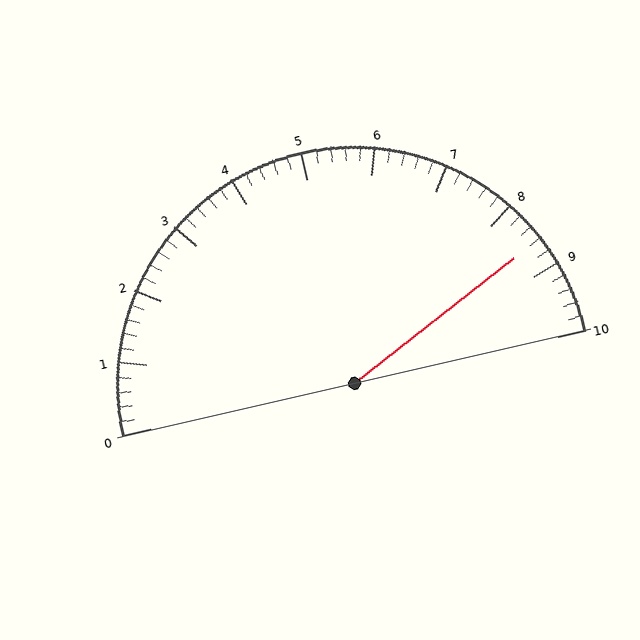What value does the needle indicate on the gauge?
The needle indicates approximately 8.6.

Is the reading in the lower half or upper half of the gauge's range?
The reading is in the upper half of the range (0 to 10).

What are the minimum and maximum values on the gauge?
The gauge ranges from 0 to 10.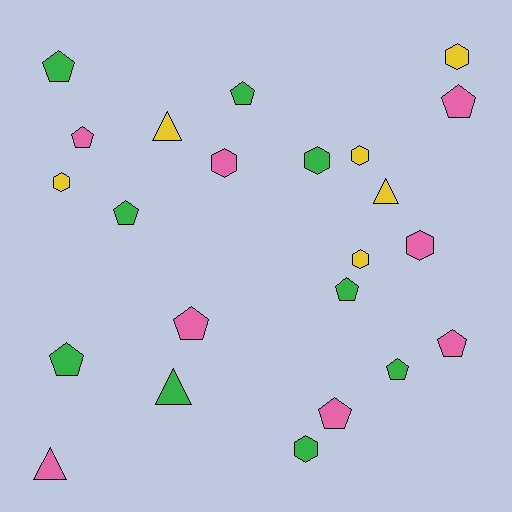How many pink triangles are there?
There is 1 pink triangle.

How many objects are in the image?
There are 23 objects.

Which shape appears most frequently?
Pentagon, with 11 objects.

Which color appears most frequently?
Green, with 9 objects.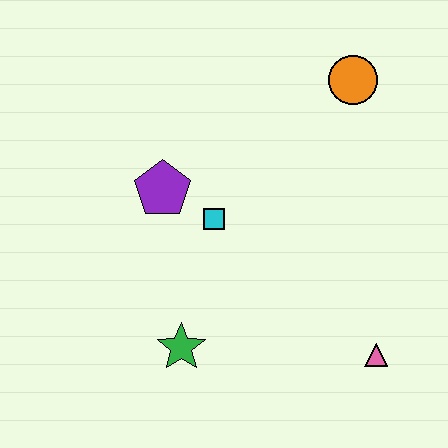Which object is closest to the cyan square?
The purple pentagon is closest to the cyan square.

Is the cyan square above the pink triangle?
Yes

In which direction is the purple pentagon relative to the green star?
The purple pentagon is above the green star.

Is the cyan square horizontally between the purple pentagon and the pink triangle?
Yes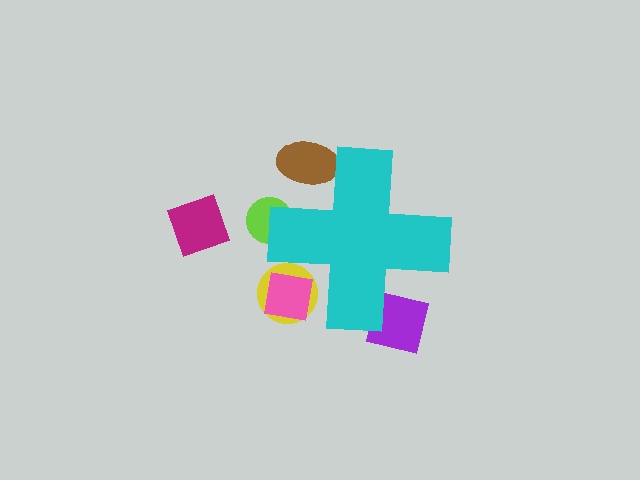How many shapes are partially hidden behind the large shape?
5 shapes are partially hidden.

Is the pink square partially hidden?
Yes, the pink square is partially hidden behind the cyan cross.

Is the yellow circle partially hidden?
Yes, the yellow circle is partially hidden behind the cyan cross.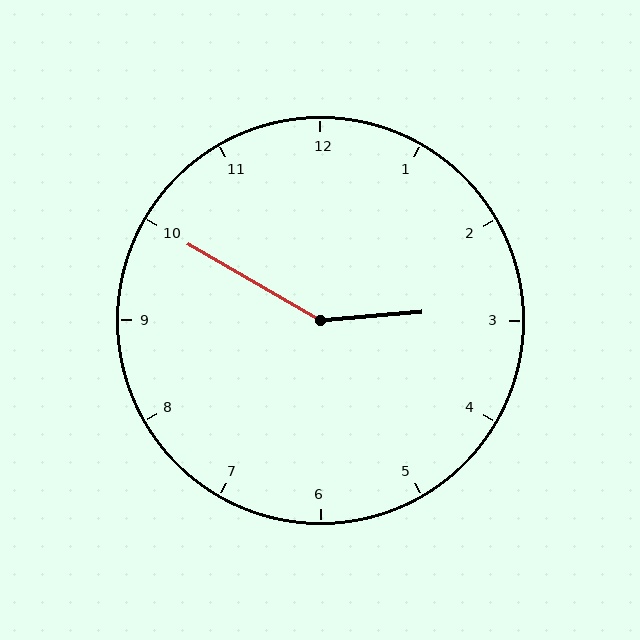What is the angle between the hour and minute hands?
Approximately 145 degrees.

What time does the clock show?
2:50.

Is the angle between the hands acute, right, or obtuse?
It is obtuse.